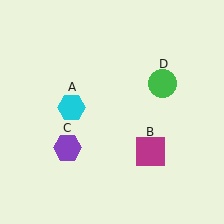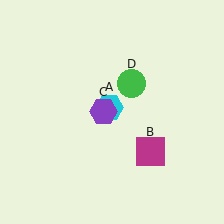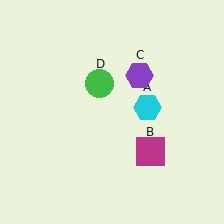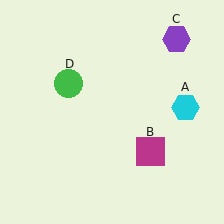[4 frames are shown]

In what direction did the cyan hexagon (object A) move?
The cyan hexagon (object A) moved right.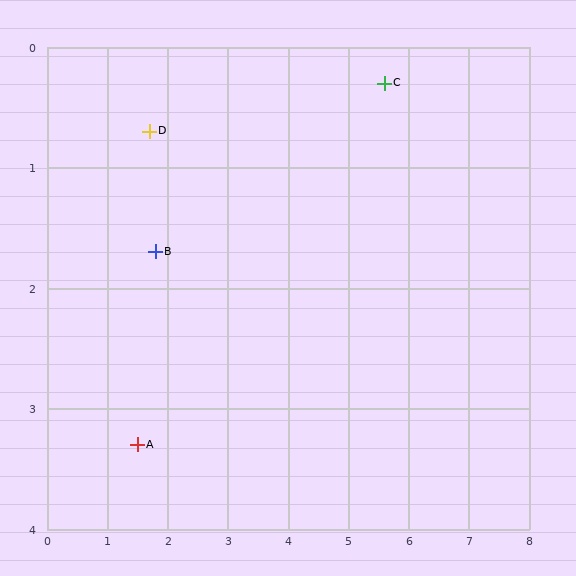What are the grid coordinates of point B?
Point B is at approximately (1.8, 1.7).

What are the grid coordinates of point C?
Point C is at approximately (5.6, 0.3).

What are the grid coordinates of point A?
Point A is at approximately (1.5, 3.3).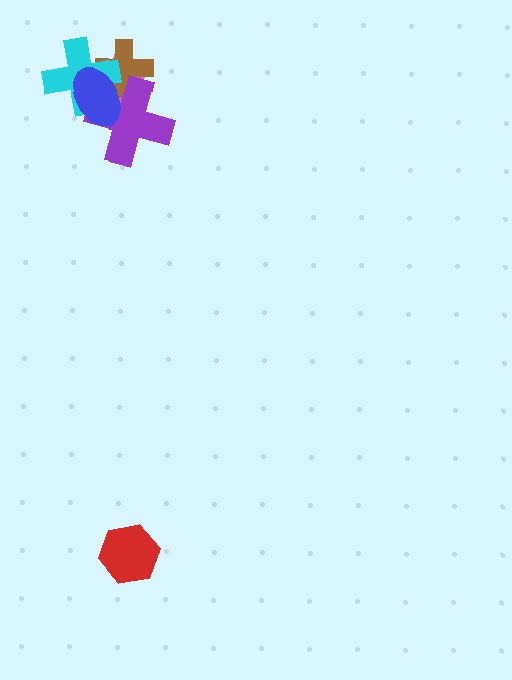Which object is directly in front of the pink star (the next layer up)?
The brown cross is directly in front of the pink star.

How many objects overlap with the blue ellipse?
4 objects overlap with the blue ellipse.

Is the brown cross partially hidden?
Yes, it is partially covered by another shape.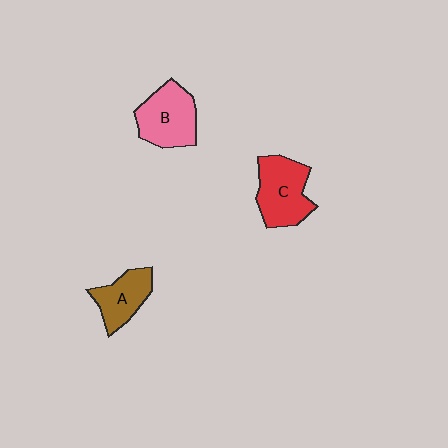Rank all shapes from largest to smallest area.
From largest to smallest: C (red), B (pink), A (brown).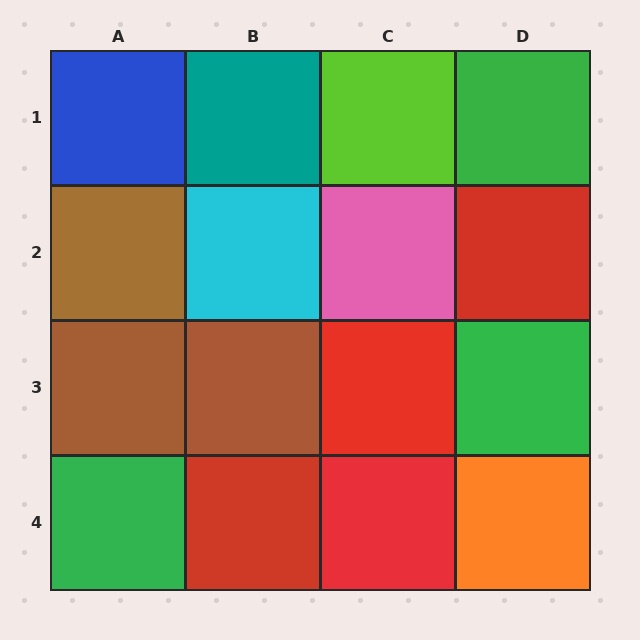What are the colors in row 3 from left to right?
Brown, brown, red, green.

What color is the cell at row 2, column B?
Cyan.